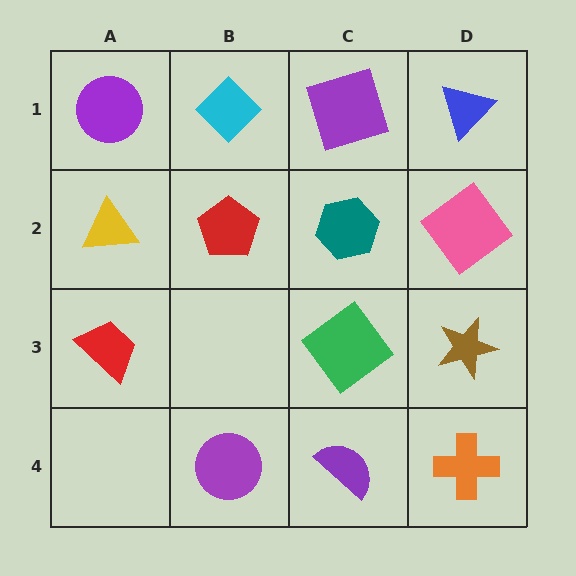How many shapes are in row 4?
3 shapes.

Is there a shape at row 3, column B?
No, that cell is empty.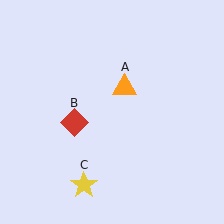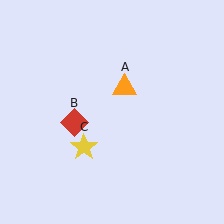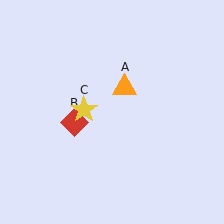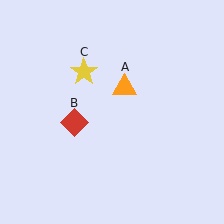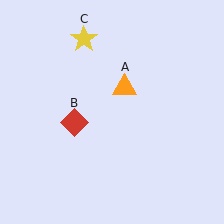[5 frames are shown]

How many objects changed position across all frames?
1 object changed position: yellow star (object C).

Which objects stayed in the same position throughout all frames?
Orange triangle (object A) and red diamond (object B) remained stationary.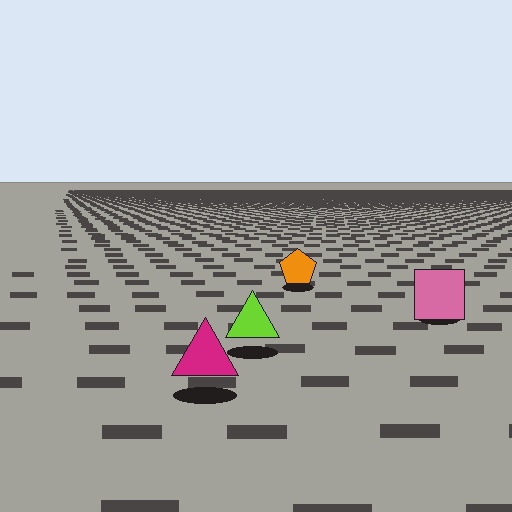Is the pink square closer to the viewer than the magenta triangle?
No. The magenta triangle is closer — you can tell from the texture gradient: the ground texture is coarser near it.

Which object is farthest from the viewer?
The orange pentagon is farthest from the viewer. It appears smaller and the ground texture around it is denser.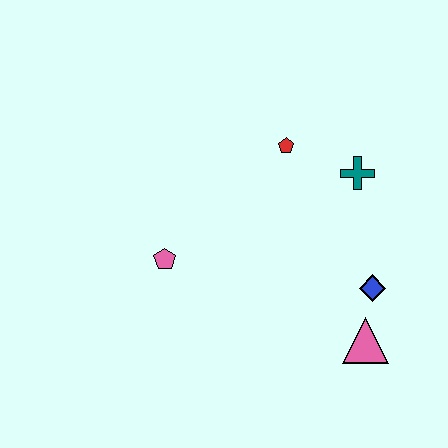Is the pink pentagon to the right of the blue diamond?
No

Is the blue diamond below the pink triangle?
No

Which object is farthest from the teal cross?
The pink pentagon is farthest from the teal cross.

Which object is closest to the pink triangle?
The blue diamond is closest to the pink triangle.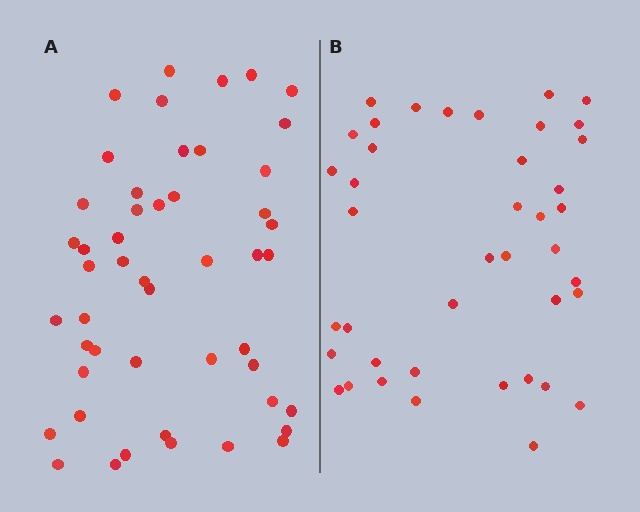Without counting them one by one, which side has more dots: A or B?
Region A (the left region) has more dots.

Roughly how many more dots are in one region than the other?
Region A has roughly 8 or so more dots than region B.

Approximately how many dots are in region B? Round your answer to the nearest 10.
About 40 dots. (The exact count is 41, which rounds to 40.)